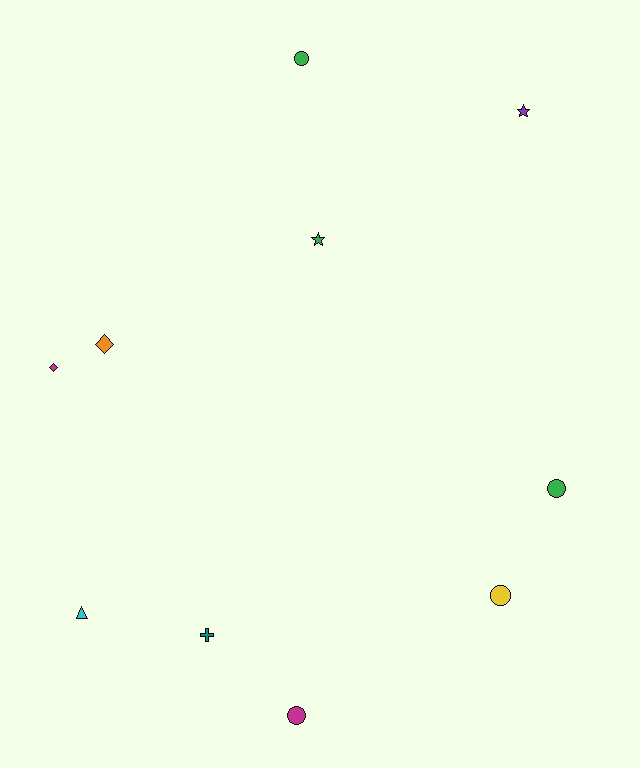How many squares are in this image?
There are no squares.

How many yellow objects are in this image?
There is 1 yellow object.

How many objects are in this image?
There are 10 objects.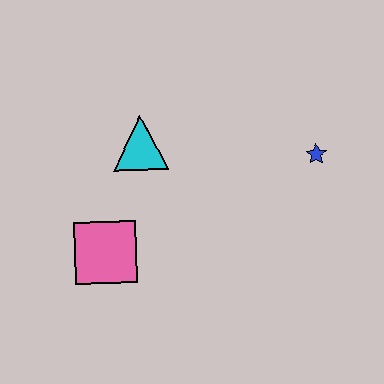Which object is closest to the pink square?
The cyan triangle is closest to the pink square.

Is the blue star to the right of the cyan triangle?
Yes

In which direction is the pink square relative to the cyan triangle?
The pink square is below the cyan triangle.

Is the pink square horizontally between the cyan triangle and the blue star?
No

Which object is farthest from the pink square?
The blue star is farthest from the pink square.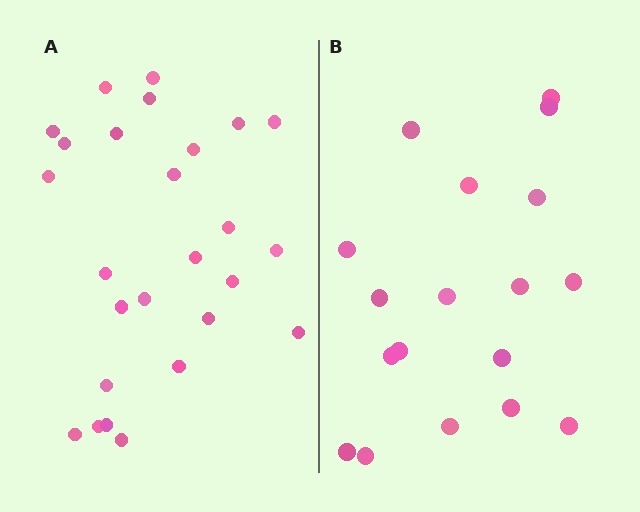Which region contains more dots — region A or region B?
Region A (the left region) has more dots.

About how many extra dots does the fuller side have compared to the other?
Region A has roughly 8 or so more dots than region B.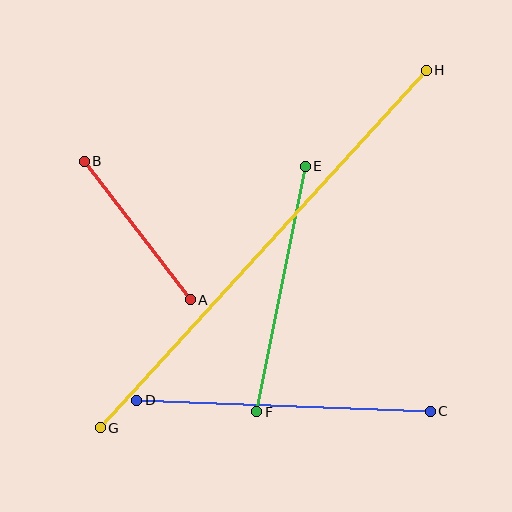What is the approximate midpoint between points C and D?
The midpoint is at approximately (284, 406) pixels.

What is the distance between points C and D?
The distance is approximately 294 pixels.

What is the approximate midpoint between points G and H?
The midpoint is at approximately (263, 249) pixels.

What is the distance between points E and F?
The distance is approximately 250 pixels.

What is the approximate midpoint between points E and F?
The midpoint is at approximately (281, 289) pixels.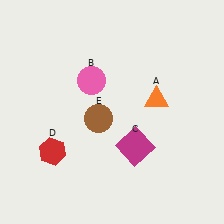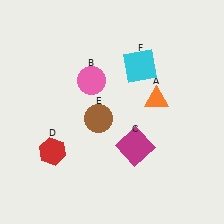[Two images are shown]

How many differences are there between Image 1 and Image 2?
There is 1 difference between the two images.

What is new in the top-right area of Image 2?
A cyan square (F) was added in the top-right area of Image 2.